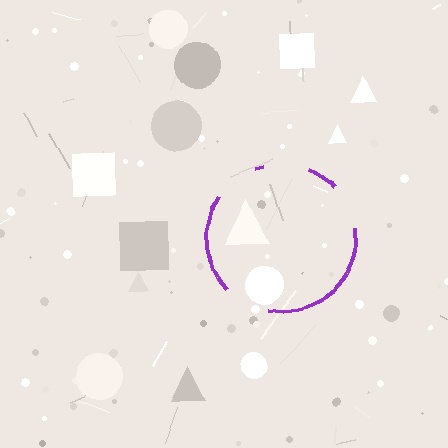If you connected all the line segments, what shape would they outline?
They would outline a circle.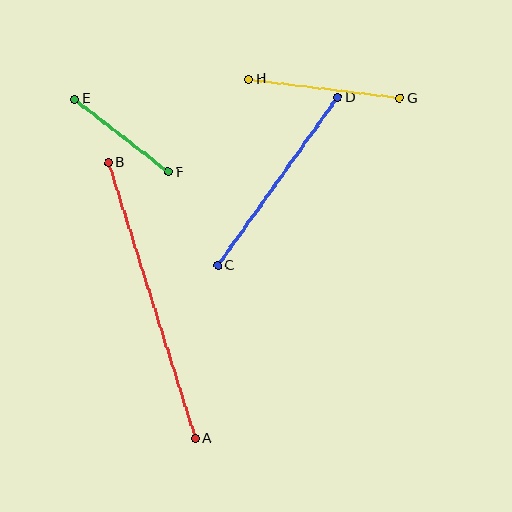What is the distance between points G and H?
The distance is approximately 152 pixels.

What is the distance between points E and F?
The distance is approximately 119 pixels.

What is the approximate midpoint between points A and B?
The midpoint is at approximately (152, 301) pixels.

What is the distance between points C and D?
The distance is approximately 207 pixels.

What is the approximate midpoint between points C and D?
The midpoint is at approximately (278, 181) pixels.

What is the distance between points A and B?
The distance is approximately 290 pixels.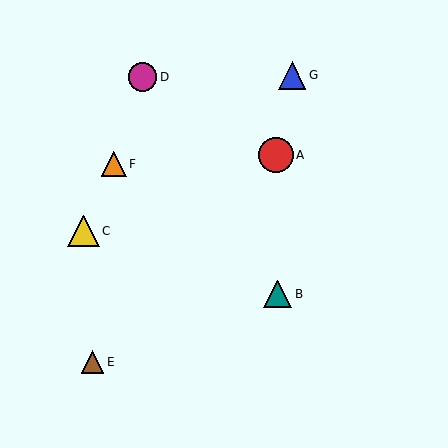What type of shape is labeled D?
Shape D is a magenta circle.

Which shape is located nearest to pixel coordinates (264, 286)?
The teal triangle (labeled B) at (278, 294) is nearest to that location.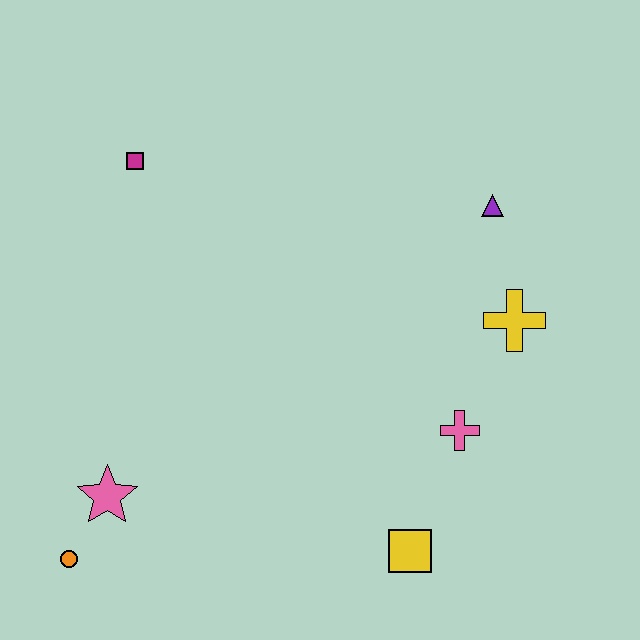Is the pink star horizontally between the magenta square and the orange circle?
Yes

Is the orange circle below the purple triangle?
Yes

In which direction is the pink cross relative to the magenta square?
The pink cross is to the right of the magenta square.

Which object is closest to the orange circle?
The pink star is closest to the orange circle.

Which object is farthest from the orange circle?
The purple triangle is farthest from the orange circle.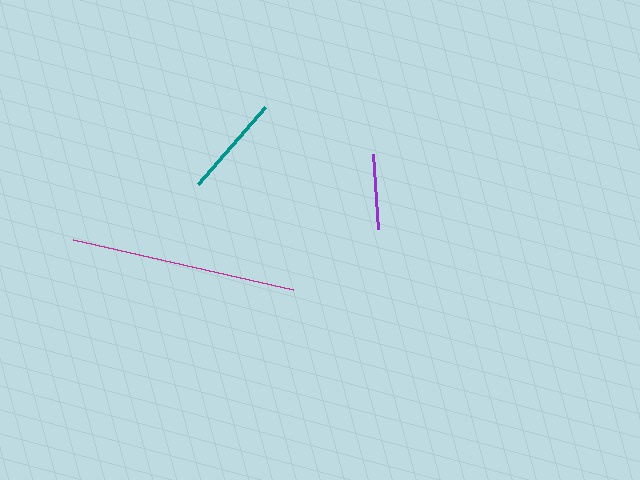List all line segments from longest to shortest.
From longest to shortest: magenta, teal, purple.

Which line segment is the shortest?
The purple line is the shortest at approximately 76 pixels.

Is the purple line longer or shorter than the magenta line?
The magenta line is longer than the purple line.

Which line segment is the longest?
The magenta line is the longest at approximately 225 pixels.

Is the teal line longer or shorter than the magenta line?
The magenta line is longer than the teal line.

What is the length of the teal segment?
The teal segment is approximately 102 pixels long.